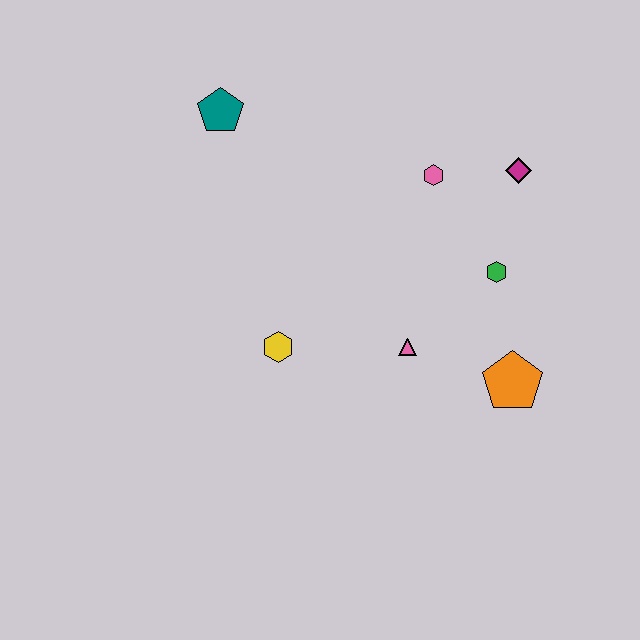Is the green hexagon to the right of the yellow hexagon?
Yes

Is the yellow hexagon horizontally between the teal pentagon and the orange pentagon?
Yes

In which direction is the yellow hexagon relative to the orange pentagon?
The yellow hexagon is to the left of the orange pentagon.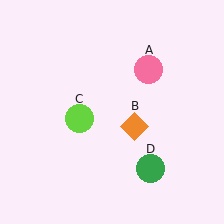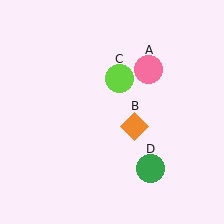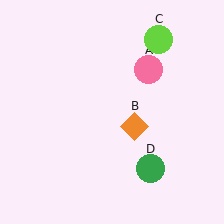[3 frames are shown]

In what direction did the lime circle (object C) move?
The lime circle (object C) moved up and to the right.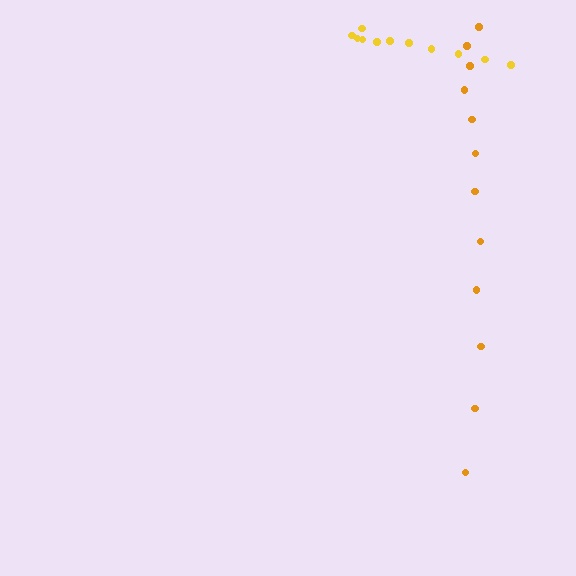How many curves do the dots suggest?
There are 2 distinct paths.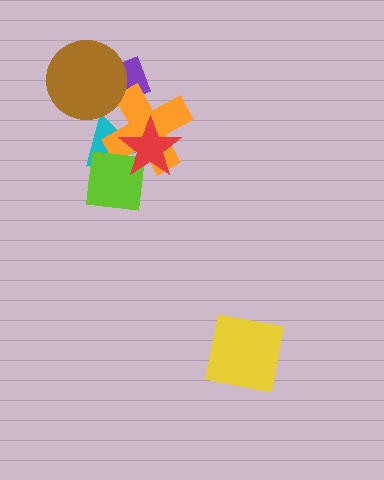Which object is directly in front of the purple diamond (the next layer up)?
The orange cross is directly in front of the purple diamond.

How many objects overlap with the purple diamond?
2 objects overlap with the purple diamond.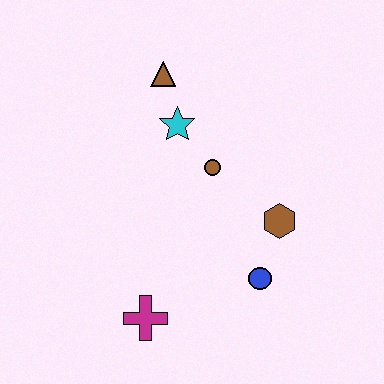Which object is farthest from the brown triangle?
The magenta cross is farthest from the brown triangle.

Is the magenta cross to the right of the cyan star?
No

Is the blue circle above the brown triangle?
No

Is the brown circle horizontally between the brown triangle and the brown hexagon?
Yes